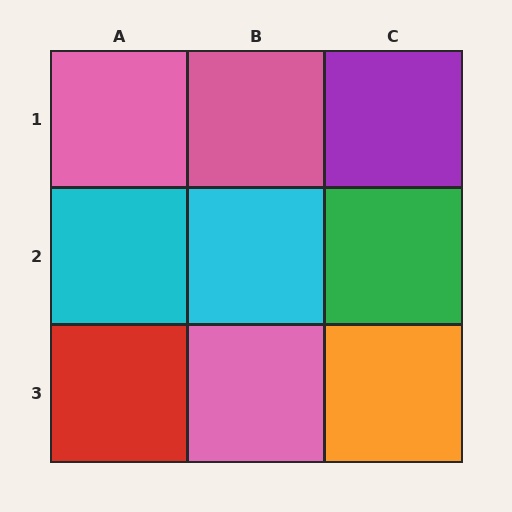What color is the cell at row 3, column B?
Pink.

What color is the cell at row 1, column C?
Purple.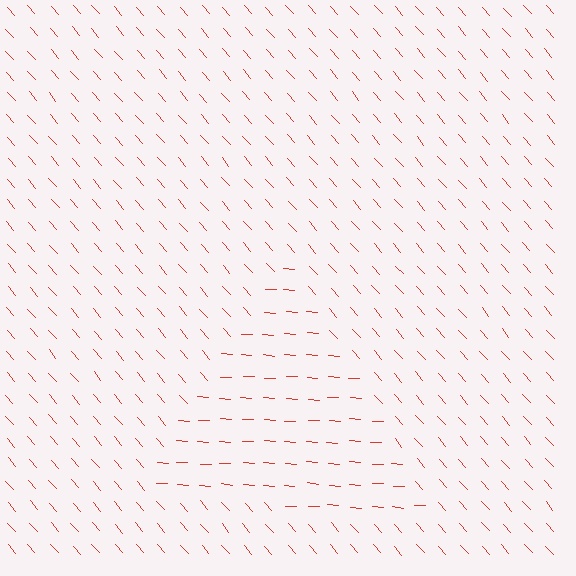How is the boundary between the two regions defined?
The boundary is defined purely by a change in line orientation (approximately 45 degrees difference). All lines are the same color and thickness.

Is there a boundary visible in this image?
Yes, there is a texture boundary formed by a change in line orientation.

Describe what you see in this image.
The image is filled with small red line segments. A triangle region in the image has lines oriented differently from the surrounding lines, creating a visible texture boundary.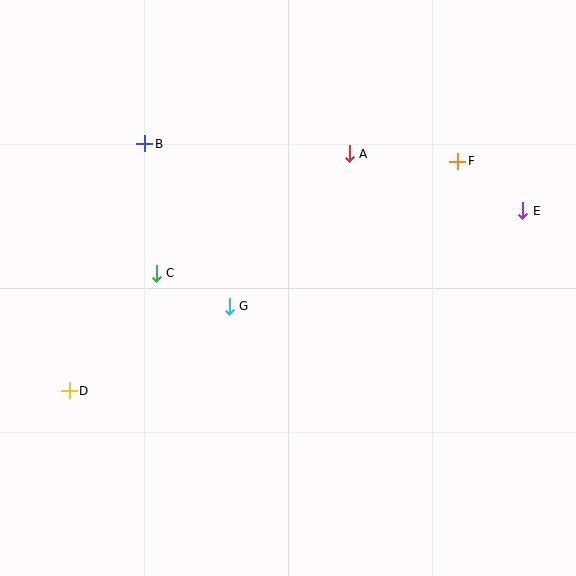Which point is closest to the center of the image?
Point G at (229, 306) is closest to the center.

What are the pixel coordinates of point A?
Point A is at (349, 154).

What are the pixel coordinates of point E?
Point E is at (522, 211).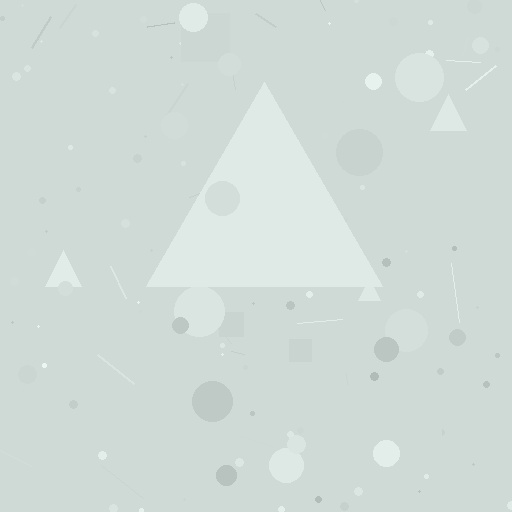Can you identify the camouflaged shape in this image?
The camouflaged shape is a triangle.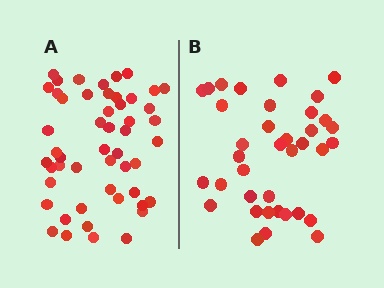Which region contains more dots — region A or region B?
Region A (the left region) has more dots.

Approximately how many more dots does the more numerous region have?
Region A has approximately 15 more dots than region B.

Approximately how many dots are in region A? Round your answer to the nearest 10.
About 50 dots. (The exact count is 51, which rounds to 50.)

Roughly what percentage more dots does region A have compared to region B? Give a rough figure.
About 40% more.